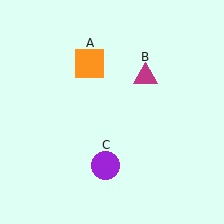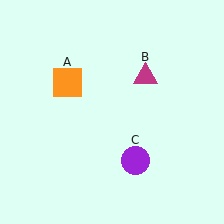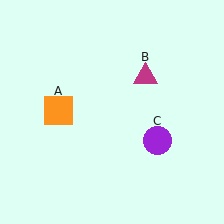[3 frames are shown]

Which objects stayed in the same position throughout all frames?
Magenta triangle (object B) remained stationary.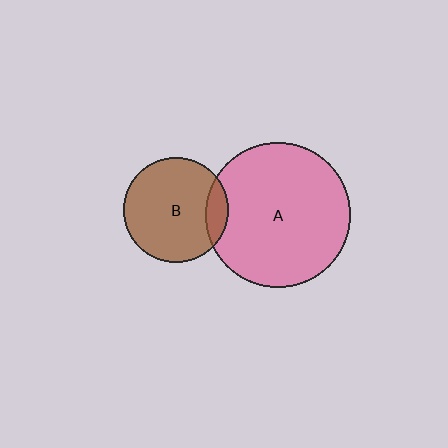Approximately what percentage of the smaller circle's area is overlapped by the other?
Approximately 10%.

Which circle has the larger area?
Circle A (pink).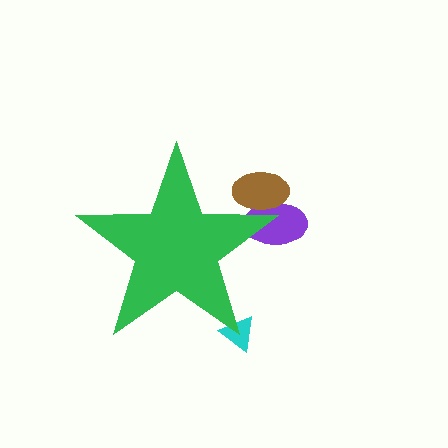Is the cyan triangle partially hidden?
Yes, the cyan triangle is partially hidden behind the green star.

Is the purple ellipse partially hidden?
Yes, the purple ellipse is partially hidden behind the green star.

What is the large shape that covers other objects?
A green star.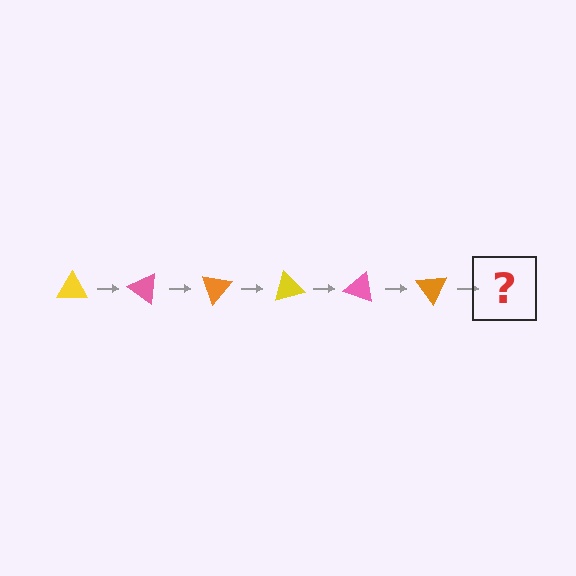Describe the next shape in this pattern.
It should be a yellow triangle, rotated 210 degrees from the start.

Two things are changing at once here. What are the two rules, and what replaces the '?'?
The two rules are that it rotates 35 degrees each step and the color cycles through yellow, pink, and orange. The '?' should be a yellow triangle, rotated 210 degrees from the start.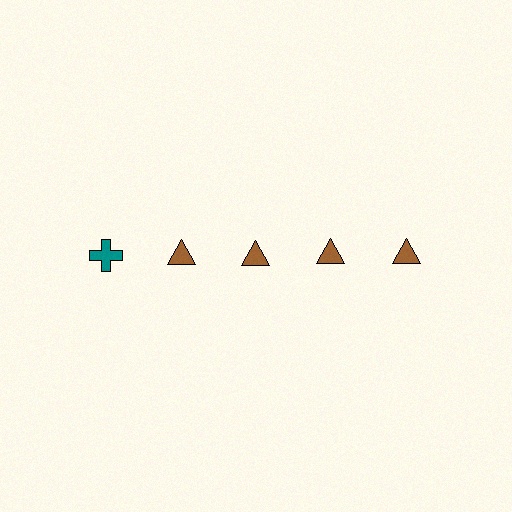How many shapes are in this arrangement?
There are 5 shapes arranged in a grid pattern.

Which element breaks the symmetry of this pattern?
The teal cross in the top row, leftmost column breaks the symmetry. All other shapes are brown triangles.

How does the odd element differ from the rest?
It differs in both color (teal instead of brown) and shape (cross instead of triangle).